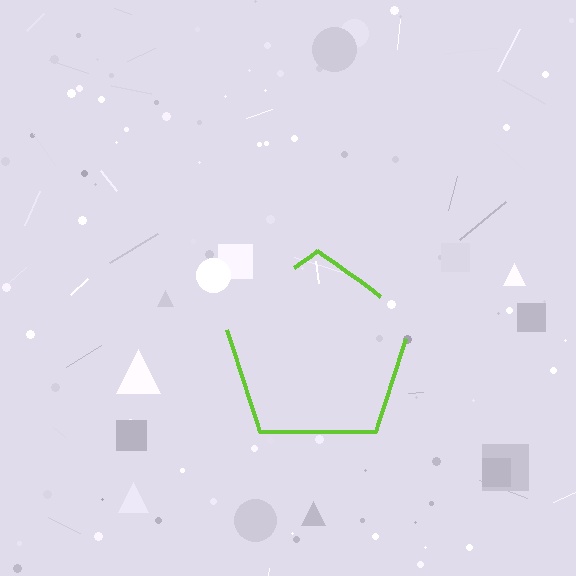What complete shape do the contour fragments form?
The contour fragments form a pentagon.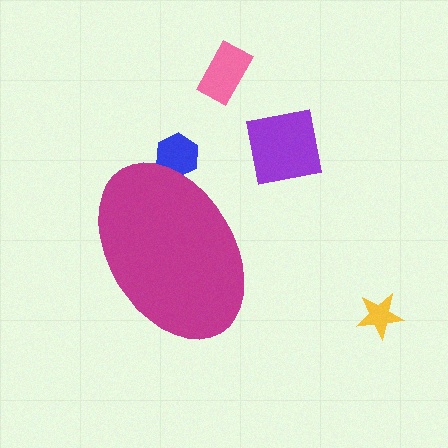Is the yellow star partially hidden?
No, the yellow star is fully visible.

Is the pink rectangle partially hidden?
No, the pink rectangle is fully visible.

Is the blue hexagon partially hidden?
Yes, the blue hexagon is partially hidden behind the magenta ellipse.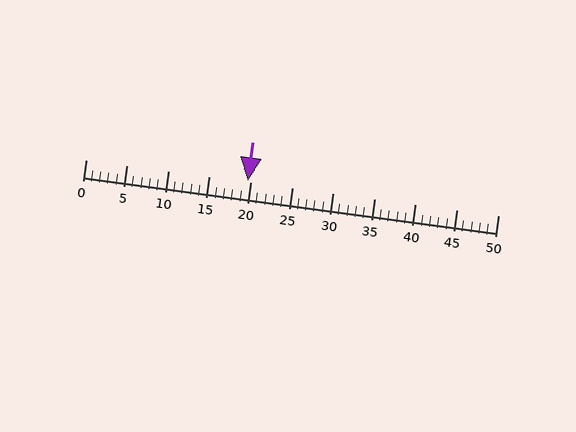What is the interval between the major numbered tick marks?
The major tick marks are spaced 5 units apart.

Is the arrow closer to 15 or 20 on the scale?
The arrow is closer to 20.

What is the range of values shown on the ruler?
The ruler shows values from 0 to 50.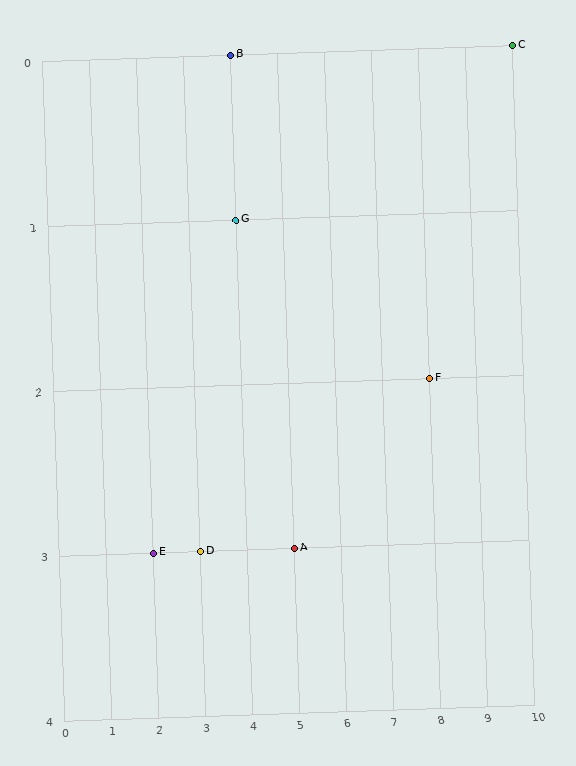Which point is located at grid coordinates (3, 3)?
Point D is at (3, 3).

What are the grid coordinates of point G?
Point G is at grid coordinates (4, 1).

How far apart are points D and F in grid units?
Points D and F are 5 columns and 1 row apart (about 5.1 grid units diagonally).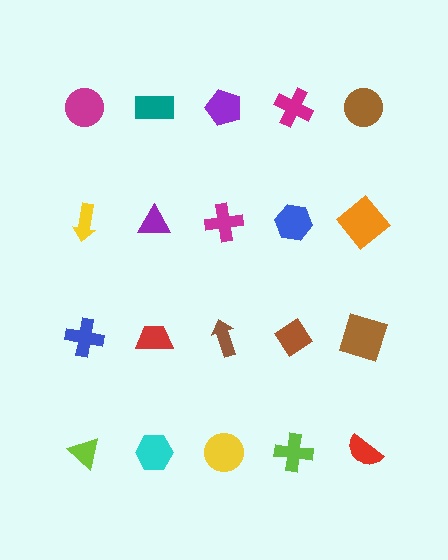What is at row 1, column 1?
A magenta circle.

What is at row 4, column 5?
A red semicircle.